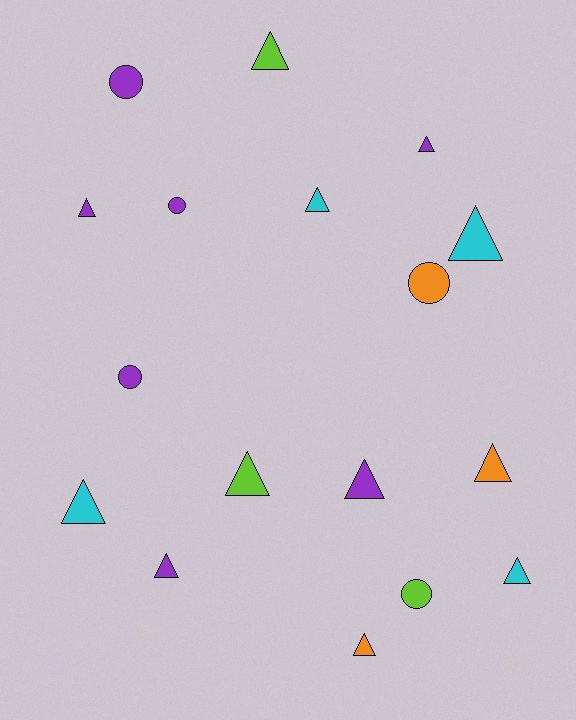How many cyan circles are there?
There are no cyan circles.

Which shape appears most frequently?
Triangle, with 12 objects.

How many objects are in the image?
There are 17 objects.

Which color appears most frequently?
Purple, with 7 objects.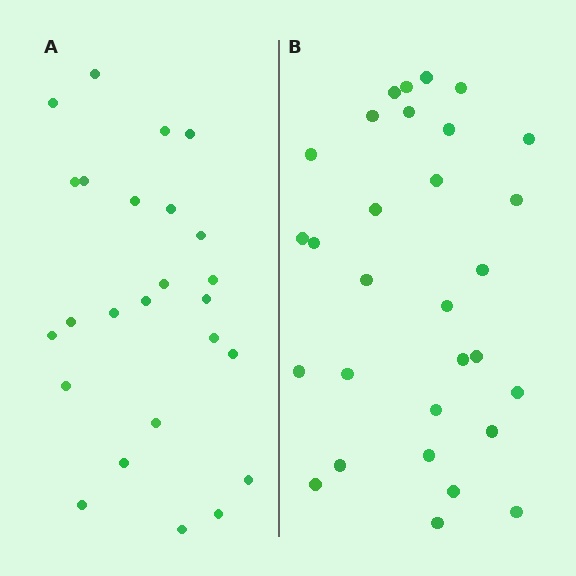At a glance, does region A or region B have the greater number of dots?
Region B (the right region) has more dots.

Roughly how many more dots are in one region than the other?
Region B has about 5 more dots than region A.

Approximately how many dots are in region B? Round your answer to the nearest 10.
About 30 dots.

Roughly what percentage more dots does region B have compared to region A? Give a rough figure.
About 20% more.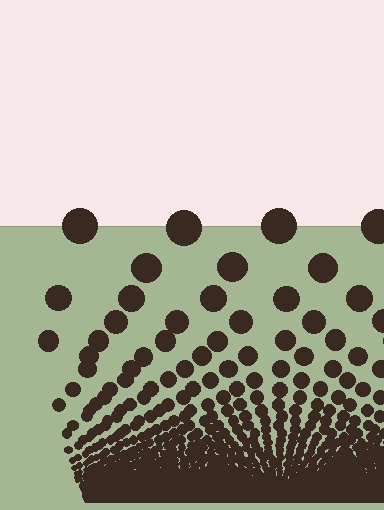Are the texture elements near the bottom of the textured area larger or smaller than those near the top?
Smaller. The gradient is inverted — elements near the bottom are smaller and denser.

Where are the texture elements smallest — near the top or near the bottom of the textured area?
Near the bottom.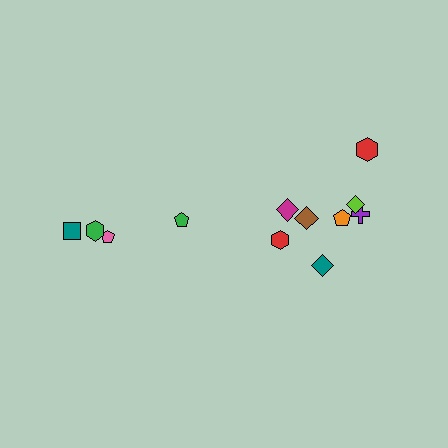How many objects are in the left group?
There are 4 objects.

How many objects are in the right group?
There are 8 objects.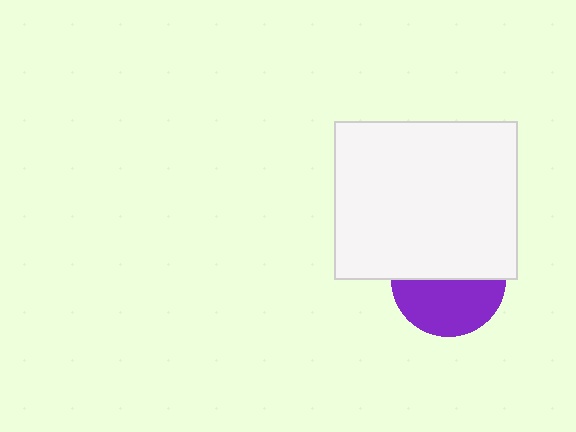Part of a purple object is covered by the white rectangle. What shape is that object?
It is a circle.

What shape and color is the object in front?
The object in front is a white rectangle.